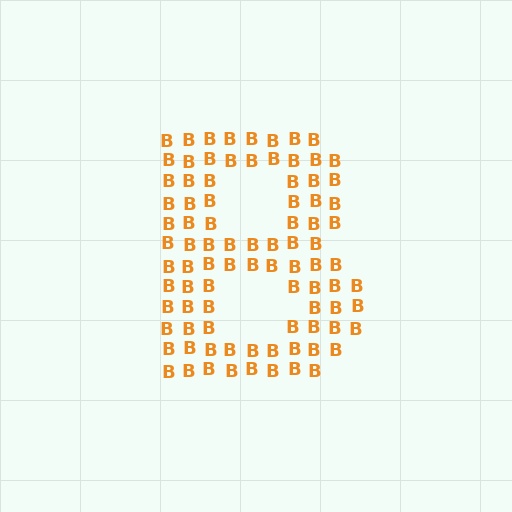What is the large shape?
The large shape is the letter B.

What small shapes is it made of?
It is made of small letter B's.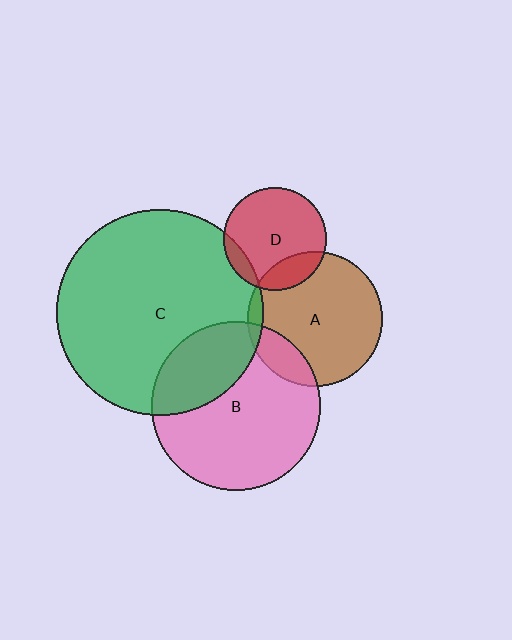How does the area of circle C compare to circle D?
Approximately 4.0 times.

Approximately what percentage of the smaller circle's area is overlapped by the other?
Approximately 15%.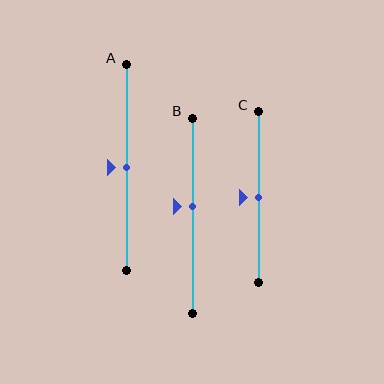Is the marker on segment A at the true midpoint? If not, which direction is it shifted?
Yes, the marker on segment A is at the true midpoint.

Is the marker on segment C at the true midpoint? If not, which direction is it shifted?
Yes, the marker on segment C is at the true midpoint.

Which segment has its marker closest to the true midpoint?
Segment A has its marker closest to the true midpoint.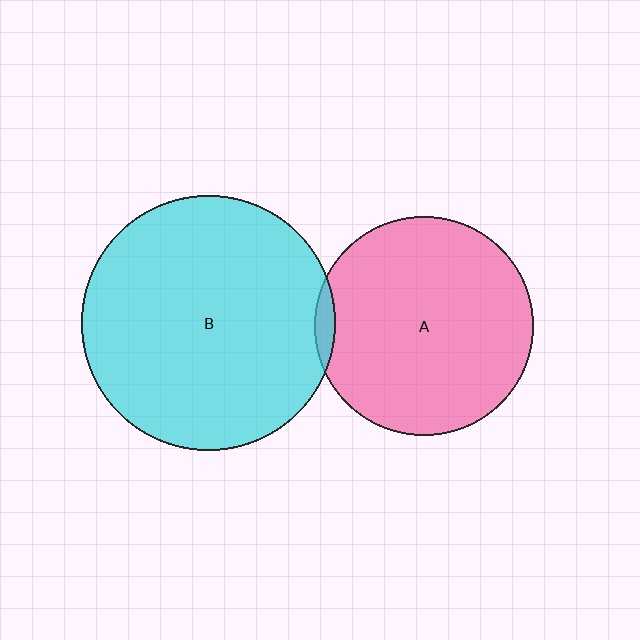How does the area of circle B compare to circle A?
Approximately 1.4 times.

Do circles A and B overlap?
Yes.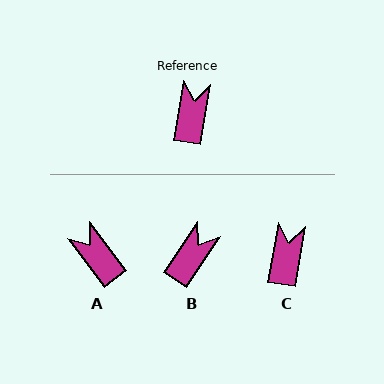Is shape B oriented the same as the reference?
No, it is off by about 24 degrees.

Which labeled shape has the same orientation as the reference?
C.